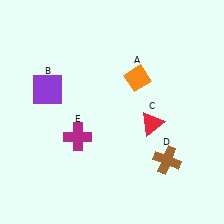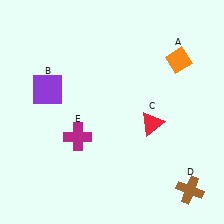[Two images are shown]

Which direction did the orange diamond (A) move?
The orange diamond (A) moved right.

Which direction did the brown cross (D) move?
The brown cross (D) moved down.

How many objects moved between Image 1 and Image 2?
2 objects moved between the two images.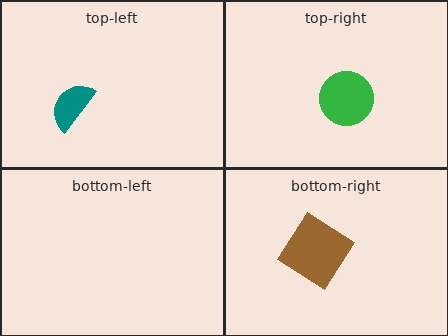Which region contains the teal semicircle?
The top-left region.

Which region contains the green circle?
The top-right region.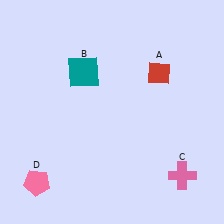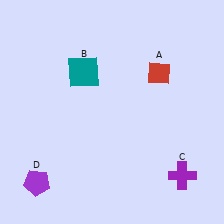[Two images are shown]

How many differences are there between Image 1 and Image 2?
There are 2 differences between the two images.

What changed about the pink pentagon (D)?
In Image 1, D is pink. In Image 2, it changed to purple.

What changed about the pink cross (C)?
In Image 1, C is pink. In Image 2, it changed to purple.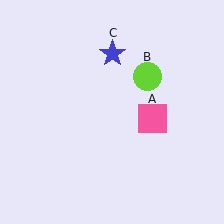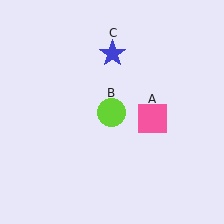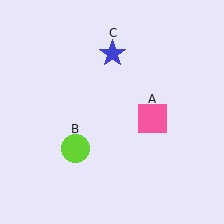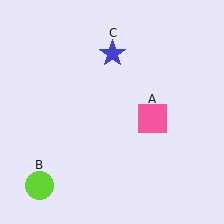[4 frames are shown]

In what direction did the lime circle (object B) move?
The lime circle (object B) moved down and to the left.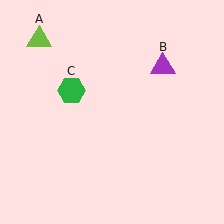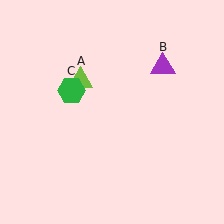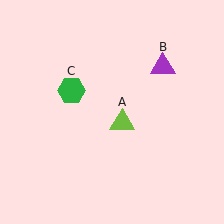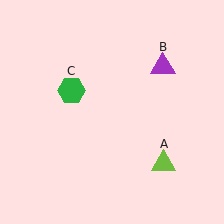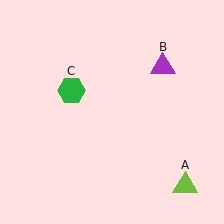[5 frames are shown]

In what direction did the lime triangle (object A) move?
The lime triangle (object A) moved down and to the right.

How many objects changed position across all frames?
1 object changed position: lime triangle (object A).